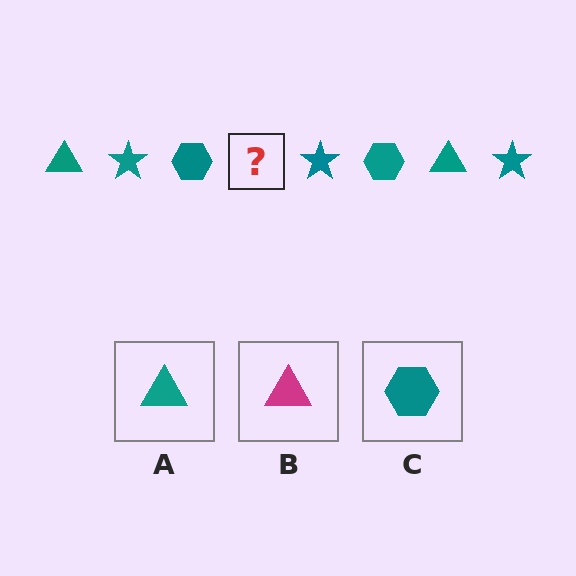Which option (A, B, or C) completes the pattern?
A.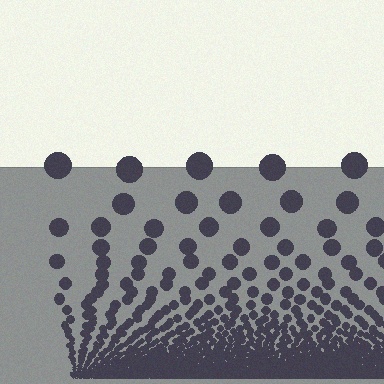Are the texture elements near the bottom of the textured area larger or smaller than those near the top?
Smaller. The gradient is inverted — elements near the bottom are smaller and denser.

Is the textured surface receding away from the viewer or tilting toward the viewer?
The surface appears to tilt toward the viewer. Texture elements get larger and sparser toward the top.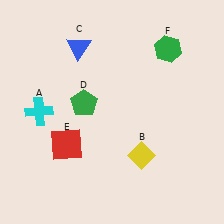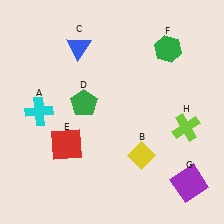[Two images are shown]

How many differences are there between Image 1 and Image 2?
There are 2 differences between the two images.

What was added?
A purple square (G), a lime cross (H) were added in Image 2.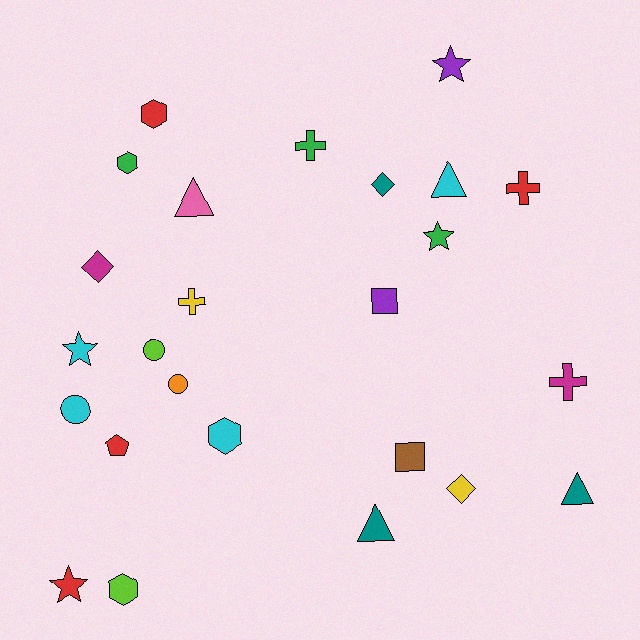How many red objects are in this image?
There are 4 red objects.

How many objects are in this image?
There are 25 objects.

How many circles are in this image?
There are 3 circles.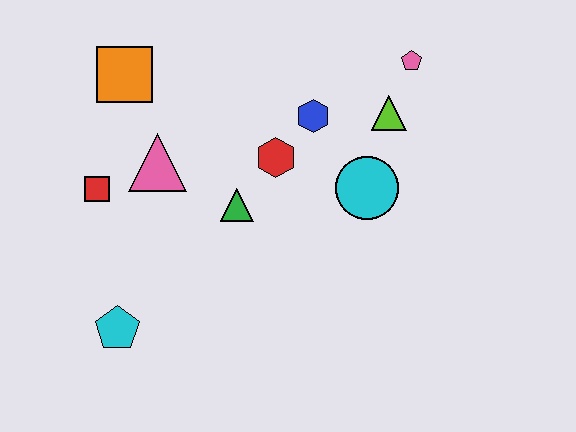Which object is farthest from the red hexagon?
The cyan pentagon is farthest from the red hexagon.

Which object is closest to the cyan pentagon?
The red square is closest to the cyan pentagon.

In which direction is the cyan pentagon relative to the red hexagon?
The cyan pentagon is below the red hexagon.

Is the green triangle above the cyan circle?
No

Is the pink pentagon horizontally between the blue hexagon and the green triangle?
No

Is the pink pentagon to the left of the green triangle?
No